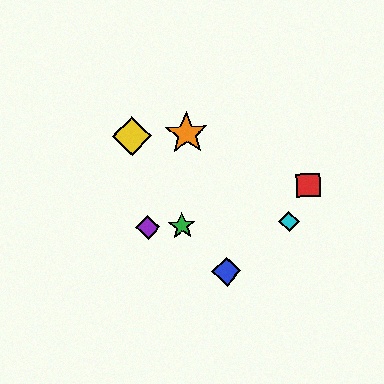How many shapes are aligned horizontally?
3 shapes (the green star, the purple diamond, the cyan diamond) are aligned horizontally.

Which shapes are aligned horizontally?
The green star, the purple diamond, the cyan diamond are aligned horizontally.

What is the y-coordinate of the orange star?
The orange star is at y≈133.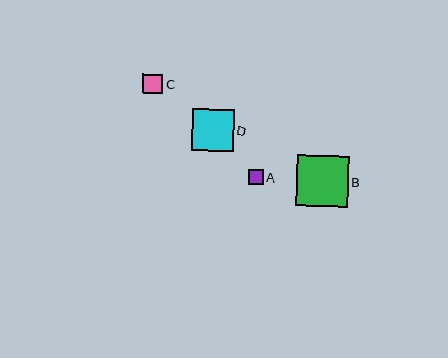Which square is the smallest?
Square A is the smallest with a size of approximately 15 pixels.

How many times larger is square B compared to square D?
Square B is approximately 1.2 times the size of square D.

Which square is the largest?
Square B is the largest with a size of approximately 51 pixels.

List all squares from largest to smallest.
From largest to smallest: B, D, C, A.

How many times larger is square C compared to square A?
Square C is approximately 1.3 times the size of square A.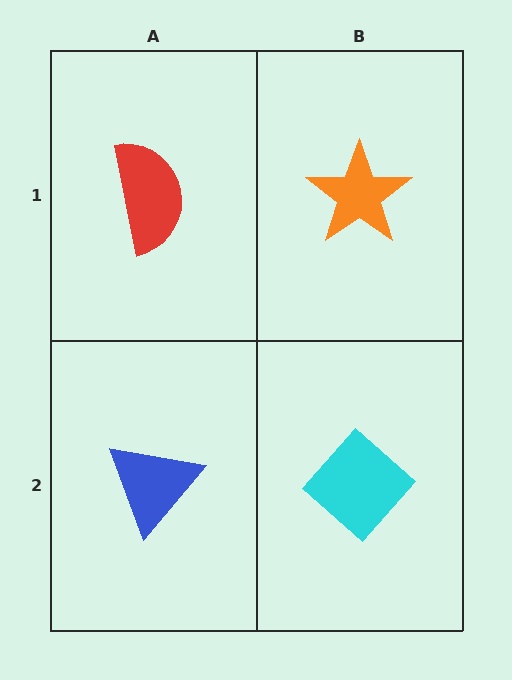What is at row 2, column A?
A blue triangle.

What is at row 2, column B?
A cyan diamond.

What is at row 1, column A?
A red semicircle.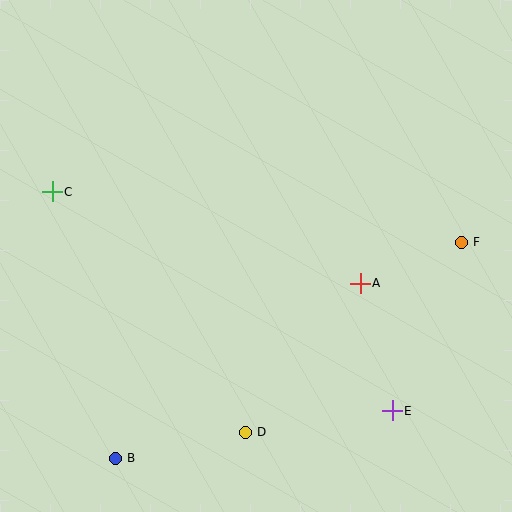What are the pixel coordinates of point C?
Point C is at (52, 192).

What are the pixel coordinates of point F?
Point F is at (461, 242).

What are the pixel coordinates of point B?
Point B is at (115, 458).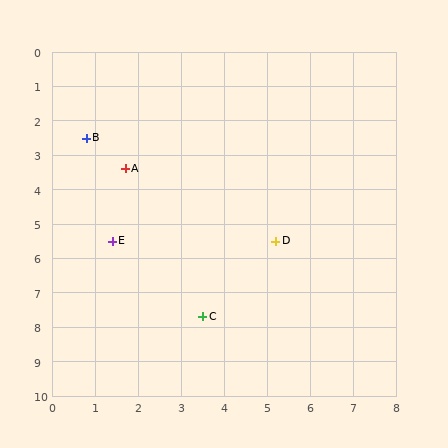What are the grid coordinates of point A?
Point A is at approximately (1.7, 3.4).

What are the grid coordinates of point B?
Point B is at approximately (0.8, 2.5).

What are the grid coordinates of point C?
Point C is at approximately (3.5, 7.7).